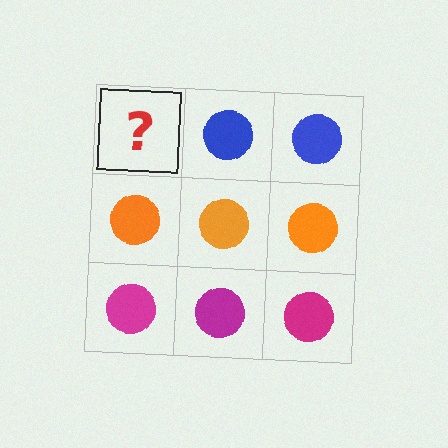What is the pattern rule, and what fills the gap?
The rule is that each row has a consistent color. The gap should be filled with a blue circle.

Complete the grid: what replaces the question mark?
The question mark should be replaced with a blue circle.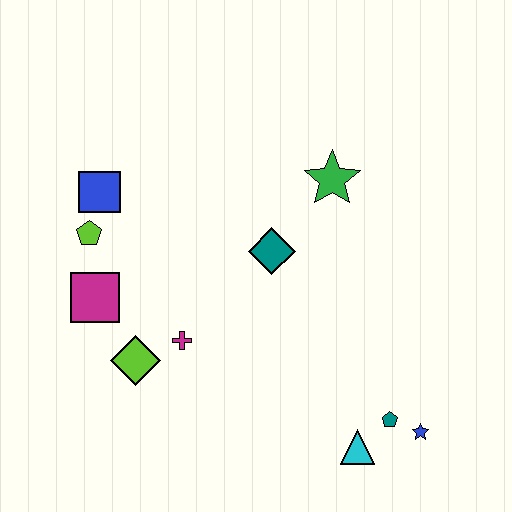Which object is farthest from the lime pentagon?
The blue star is farthest from the lime pentagon.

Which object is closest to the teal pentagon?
The blue star is closest to the teal pentagon.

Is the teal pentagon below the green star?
Yes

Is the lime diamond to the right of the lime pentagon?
Yes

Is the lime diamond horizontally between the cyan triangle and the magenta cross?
No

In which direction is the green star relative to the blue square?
The green star is to the right of the blue square.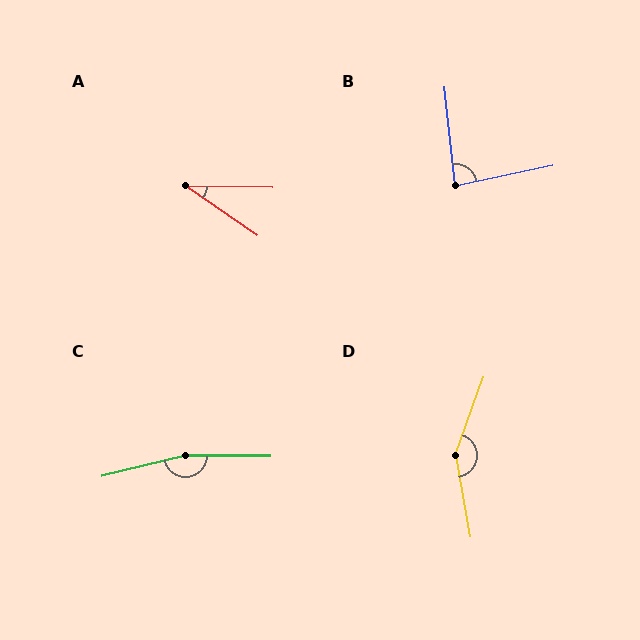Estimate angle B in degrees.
Approximately 85 degrees.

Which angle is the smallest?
A, at approximately 34 degrees.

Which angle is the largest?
C, at approximately 166 degrees.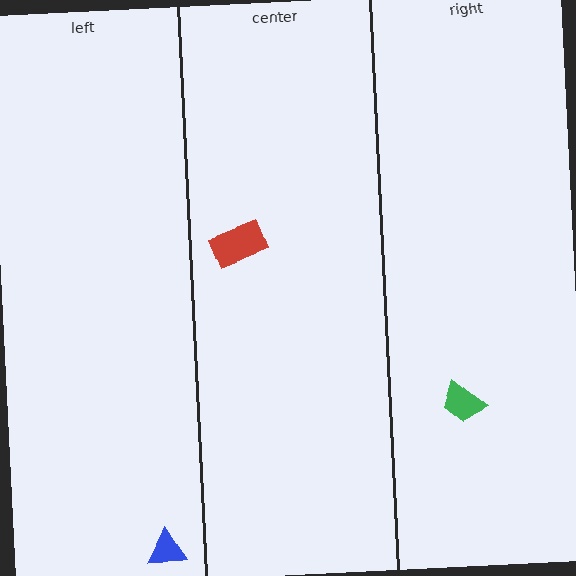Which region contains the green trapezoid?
The right region.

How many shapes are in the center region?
1.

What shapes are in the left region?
The blue triangle.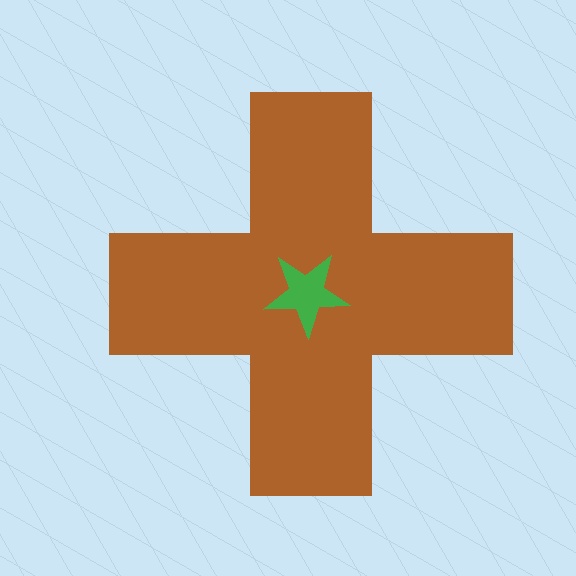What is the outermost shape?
The brown cross.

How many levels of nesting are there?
2.